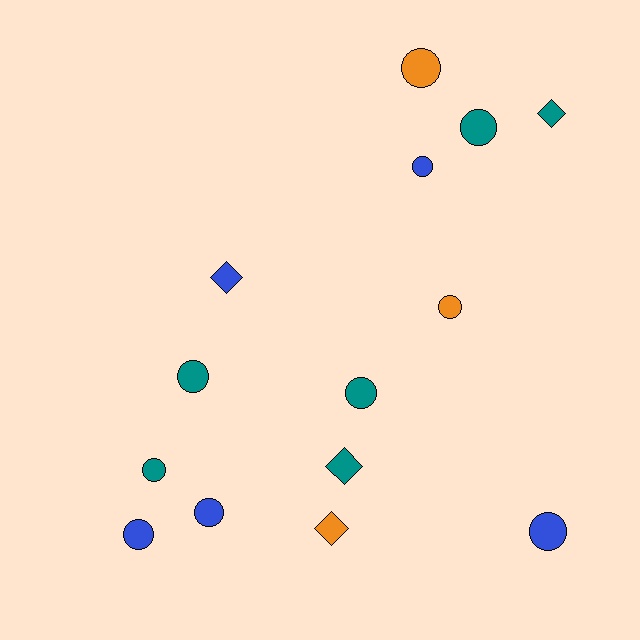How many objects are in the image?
There are 14 objects.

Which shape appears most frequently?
Circle, with 10 objects.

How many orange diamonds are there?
There is 1 orange diamond.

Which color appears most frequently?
Teal, with 6 objects.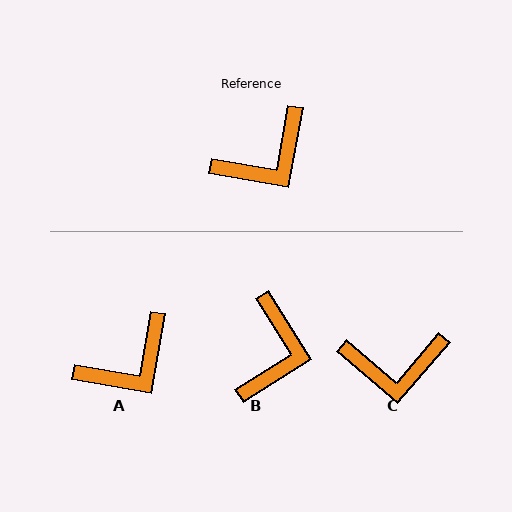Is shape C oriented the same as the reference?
No, it is off by about 30 degrees.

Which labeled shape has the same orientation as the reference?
A.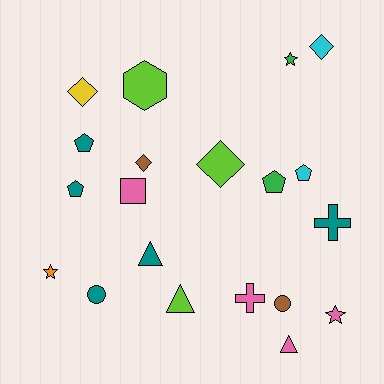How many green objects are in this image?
There are 2 green objects.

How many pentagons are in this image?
There are 4 pentagons.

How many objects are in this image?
There are 20 objects.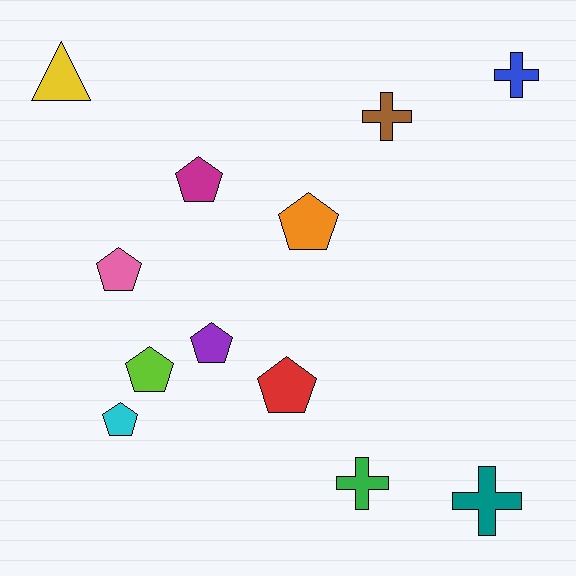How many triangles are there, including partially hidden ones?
There is 1 triangle.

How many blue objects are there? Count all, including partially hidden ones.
There is 1 blue object.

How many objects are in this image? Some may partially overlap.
There are 12 objects.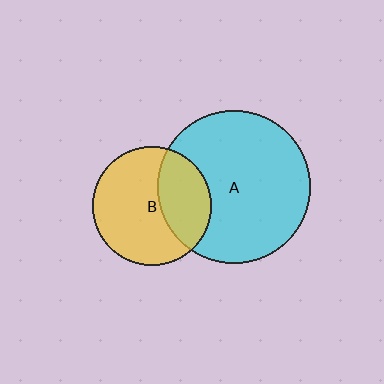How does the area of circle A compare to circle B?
Approximately 1.7 times.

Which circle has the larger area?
Circle A (cyan).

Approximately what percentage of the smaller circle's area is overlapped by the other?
Approximately 35%.